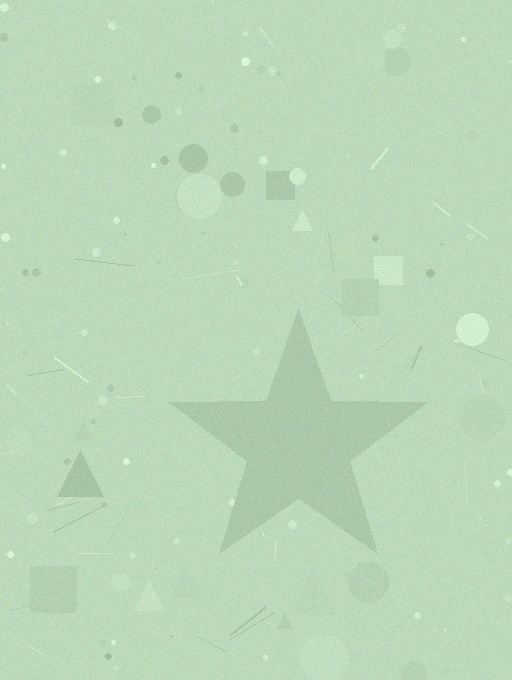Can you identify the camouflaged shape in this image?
The camouflaged shape is a star.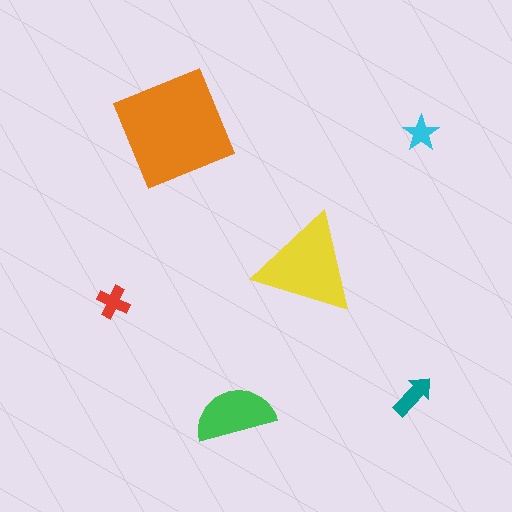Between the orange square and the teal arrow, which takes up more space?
The orange square.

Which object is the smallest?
The cyan star.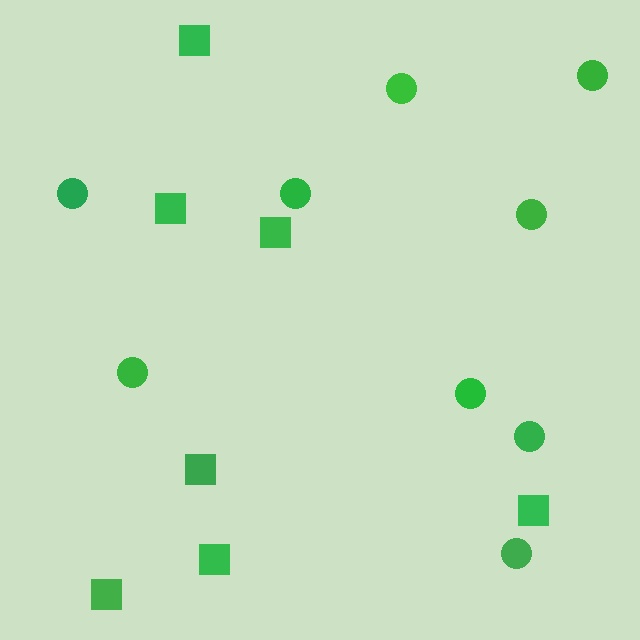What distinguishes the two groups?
There are 2 groups: one group of squares (7) and one group of circles (9).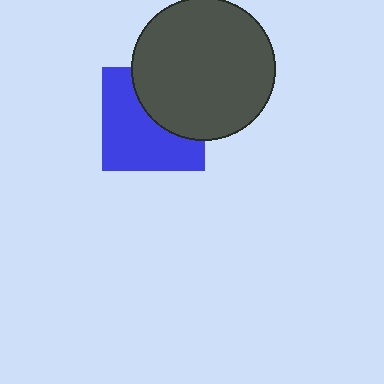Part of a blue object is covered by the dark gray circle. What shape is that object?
It is a square.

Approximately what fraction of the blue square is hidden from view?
Roughly 40% of the blue square is hidden behind the dark gray circle.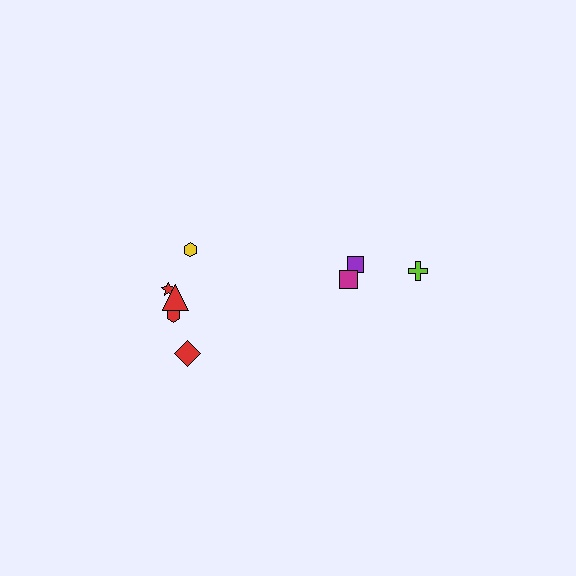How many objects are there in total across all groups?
There are 8 objects.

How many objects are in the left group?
There are 5 objects.